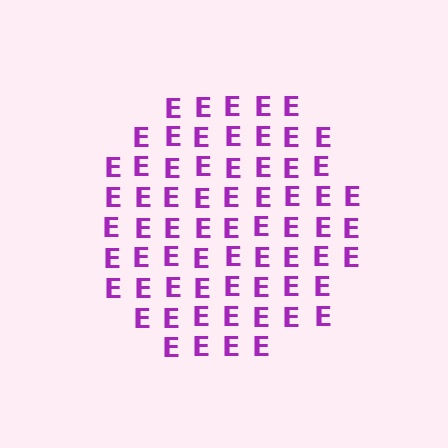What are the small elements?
The small elements are letter E's.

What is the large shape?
The large shape is a circle.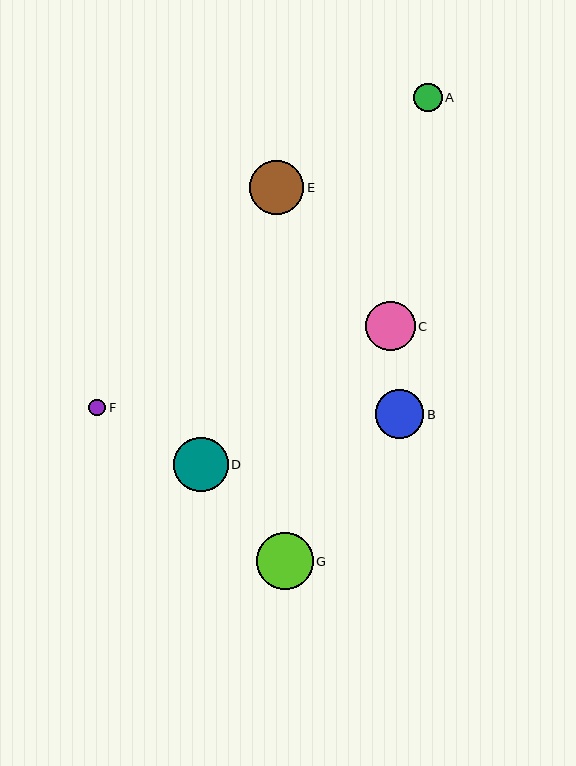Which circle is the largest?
Circle G is the largest with a size of approximately 57 pixels.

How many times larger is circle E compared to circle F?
Circle E is approximately 3.2 times the size of circle F.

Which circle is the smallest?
Circle F is the smallest with a size of approximately 17 pixels.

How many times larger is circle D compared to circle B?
Circle D is approximately 1.1 times the size of circle B.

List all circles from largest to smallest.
From largest to smallest: G, D, E, C, B, A, F.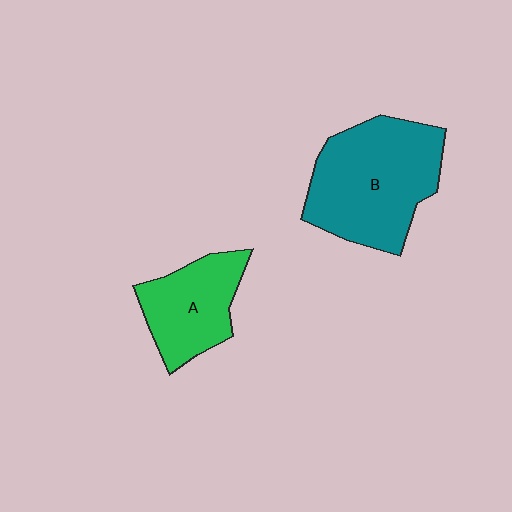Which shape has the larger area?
Shape B (teal).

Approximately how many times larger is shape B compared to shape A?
Approximately 1.7 times.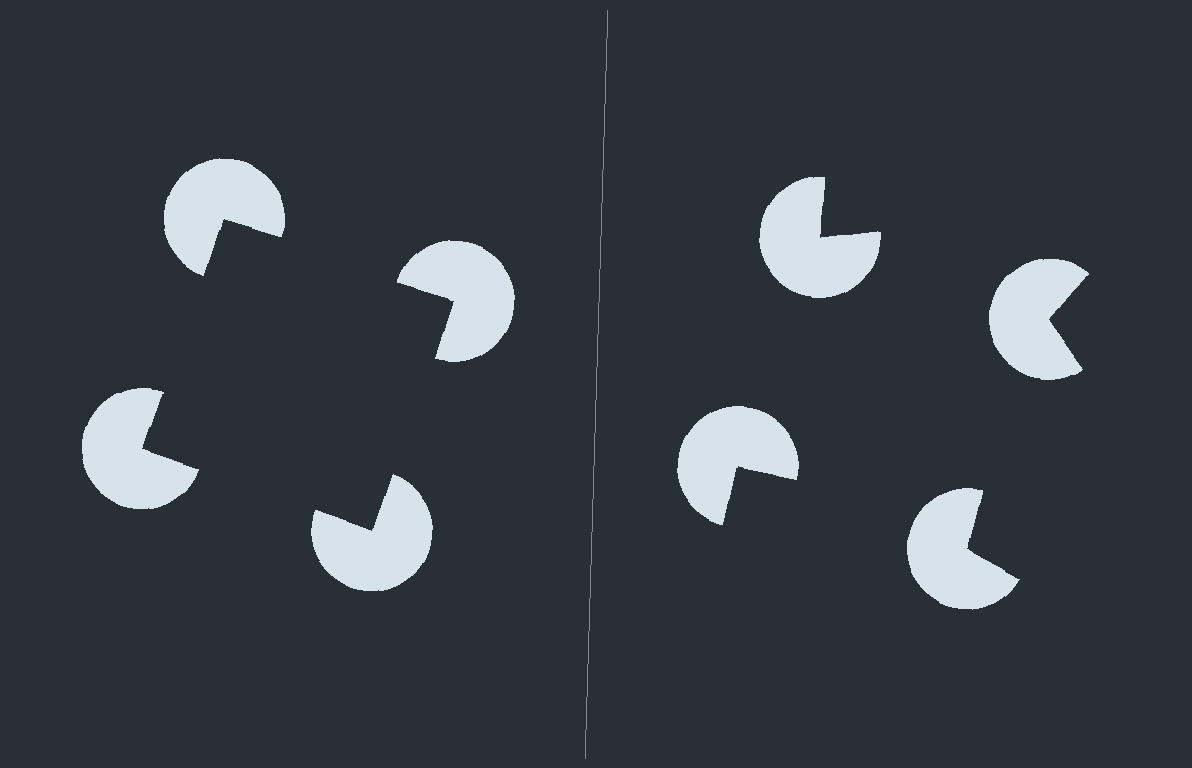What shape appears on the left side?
An illusory square.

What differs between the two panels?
The pac-man discs are positioned identically on both sides; only the wedge orientations differ. On the left they align to a square; on the right they are misaligned.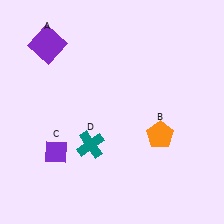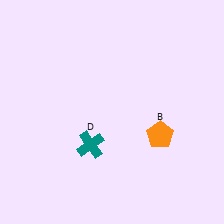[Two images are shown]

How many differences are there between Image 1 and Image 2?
There are 2 differences between the two images.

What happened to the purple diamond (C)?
The purple diamond (C) was removed in Image 2. It was in the bottom-left area of Image 1.